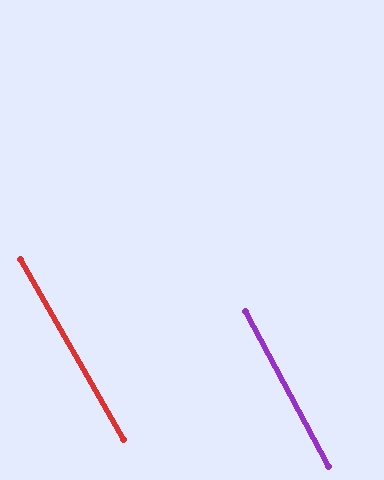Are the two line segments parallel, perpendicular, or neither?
Parallel — their directions differ by only 1.4°.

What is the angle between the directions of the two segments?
Approximately 1 degree.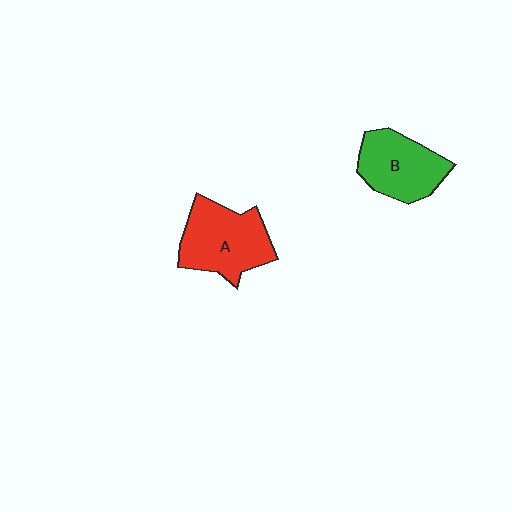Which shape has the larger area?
Shape A (red).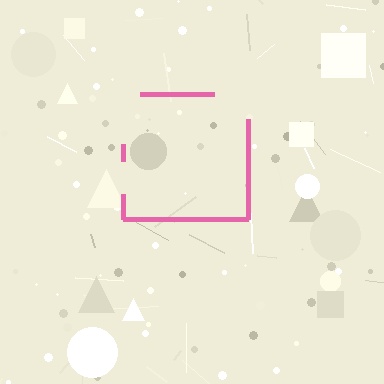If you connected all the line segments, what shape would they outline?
They would outline a square.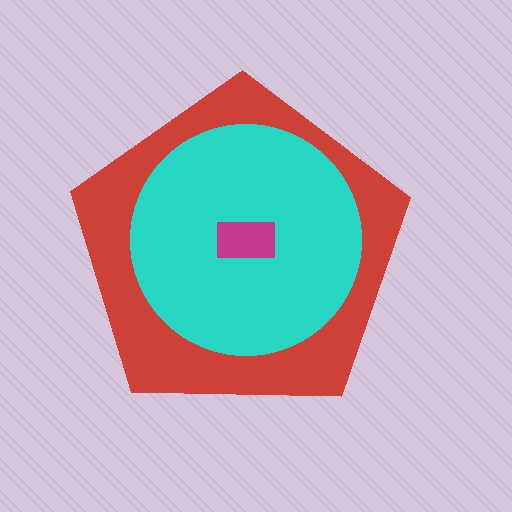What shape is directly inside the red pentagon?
The cyan circle.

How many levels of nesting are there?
3.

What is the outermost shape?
The red pentagon.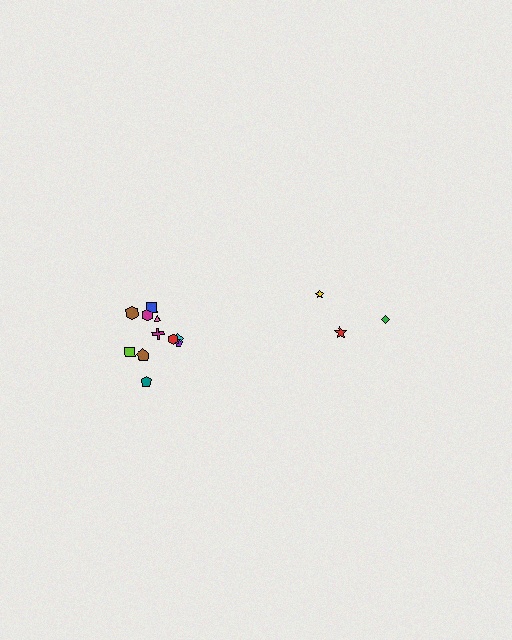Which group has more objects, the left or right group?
The left group.